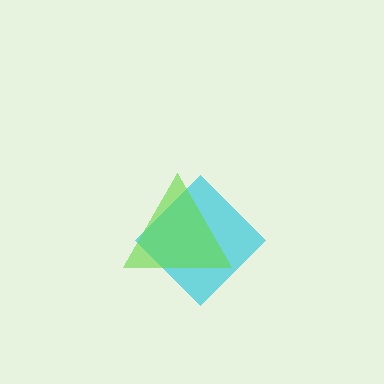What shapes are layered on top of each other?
The layered shapes are: a cyan diamond, a lime triangle.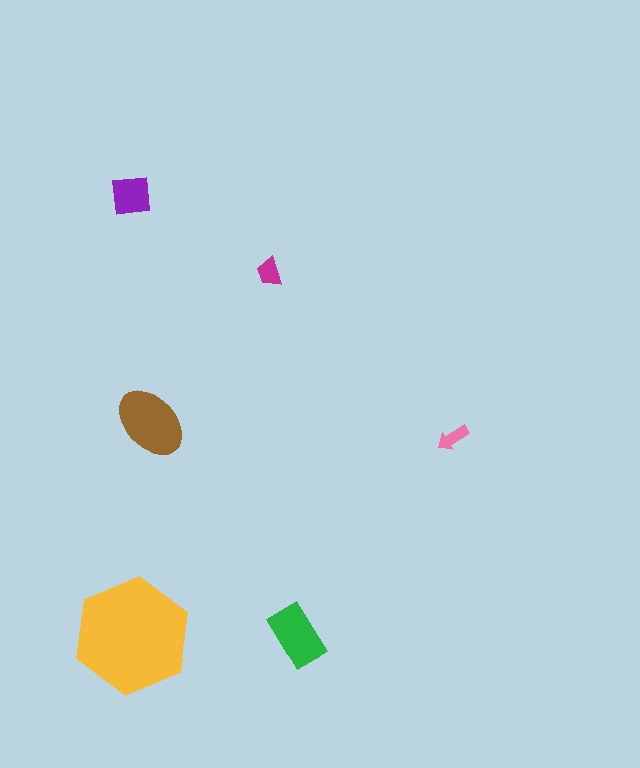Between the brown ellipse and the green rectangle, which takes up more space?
The brown ellipse.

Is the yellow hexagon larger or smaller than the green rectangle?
Larger.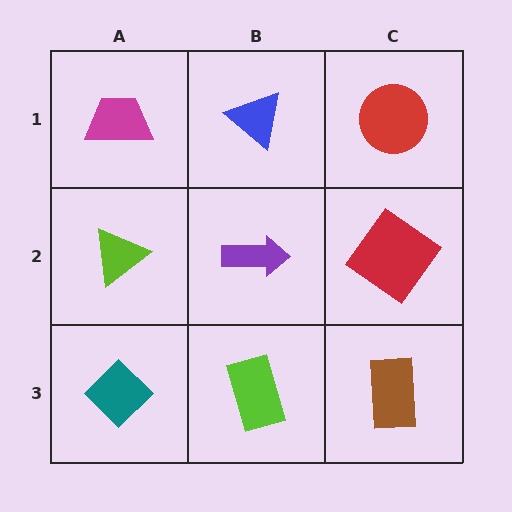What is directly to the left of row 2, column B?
A lime triangle.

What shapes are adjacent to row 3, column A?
A lime triangle (row 2, column A), a lime rectangle (row 3, column B).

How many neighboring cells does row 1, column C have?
2.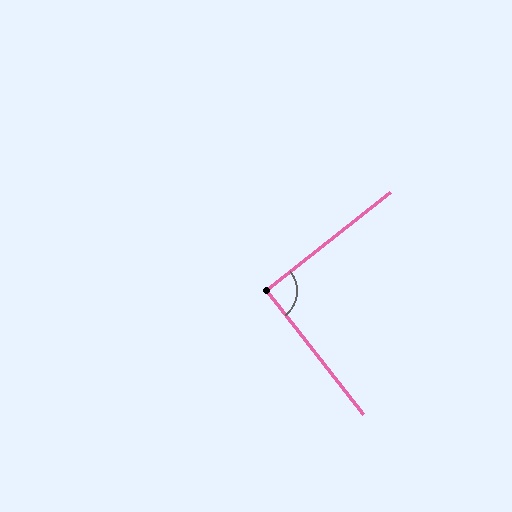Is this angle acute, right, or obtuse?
It is approximately a right angle.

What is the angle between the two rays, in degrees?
Approximately 90 degrees.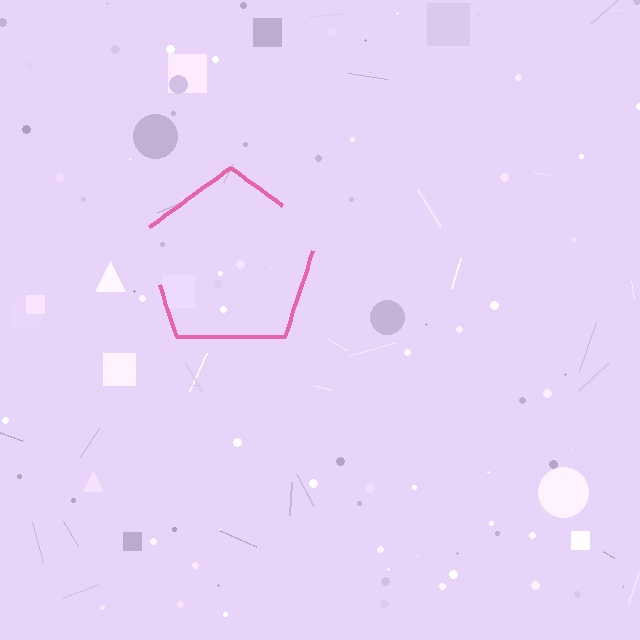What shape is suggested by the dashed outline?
The dashed outline suggests a pentagon.